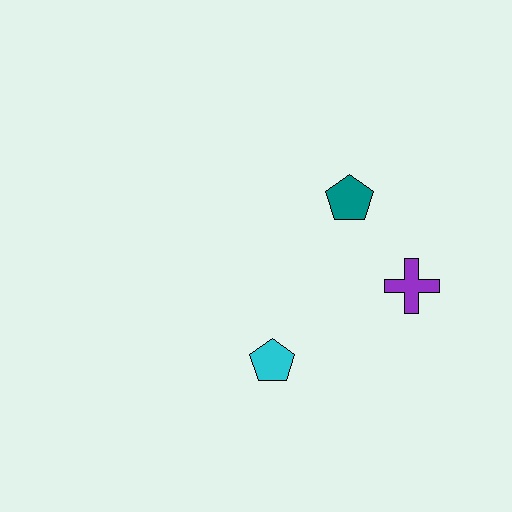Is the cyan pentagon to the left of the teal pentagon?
Yes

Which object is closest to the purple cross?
The teal pentagon is closest to the purple cross.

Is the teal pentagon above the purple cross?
Yes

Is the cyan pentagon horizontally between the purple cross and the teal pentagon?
No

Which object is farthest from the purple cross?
The cyan pentagon is farthest from the purple cross.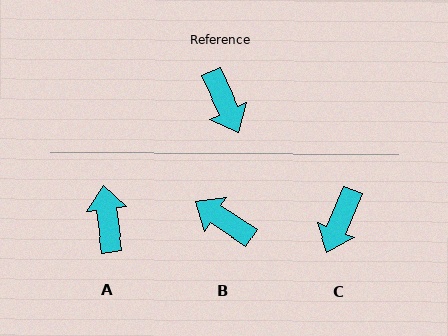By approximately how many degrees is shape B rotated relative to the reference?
Approximately 147 degrees clockwise.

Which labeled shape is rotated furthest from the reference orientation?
A, about 164 degrees away.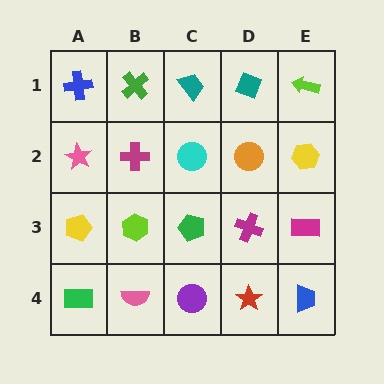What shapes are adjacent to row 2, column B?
A green cross (row 1, column B), a lime hexagon (row 3, column B), a pink star (row 2, column A), a cyan circle (row 2, column C).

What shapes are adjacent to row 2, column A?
A blue cross (row 1, column A), a yellow pentagon (row 3, column A), a magenta cross (row 2, column B).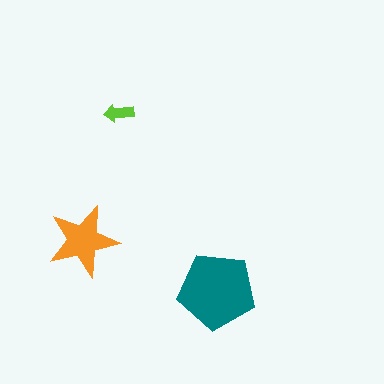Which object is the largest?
The teal pentagon.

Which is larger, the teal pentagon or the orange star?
The teal pentagon.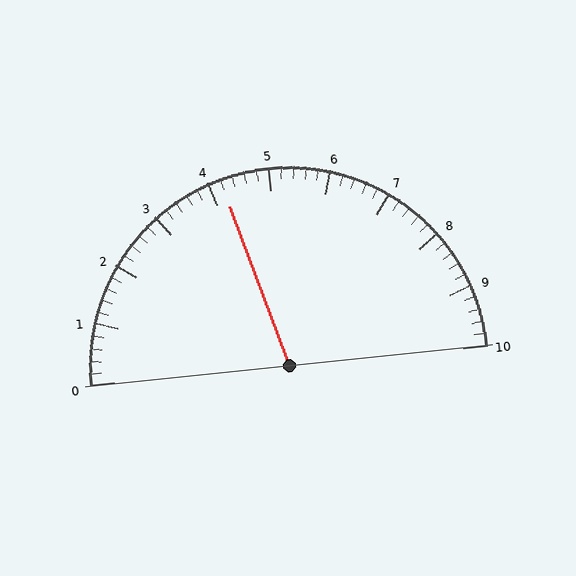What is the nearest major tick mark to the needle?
The nearest major tick mark is 4.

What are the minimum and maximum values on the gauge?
The gauge ranges from 0 to 10.